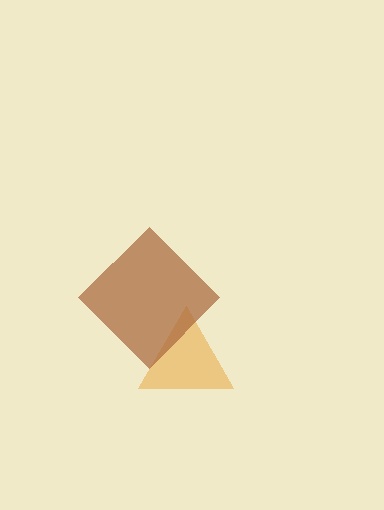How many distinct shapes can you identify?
There are 2 distinct shapes: an orange triangle, a brown diamond.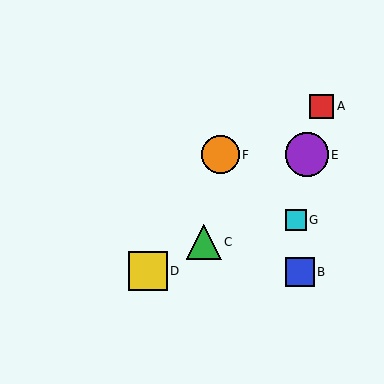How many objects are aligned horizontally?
2 objects (E, F) are aligned horizontally.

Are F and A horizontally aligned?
No, F is at y≈155 and A is at y≈106.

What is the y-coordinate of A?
Object A is at y≈106.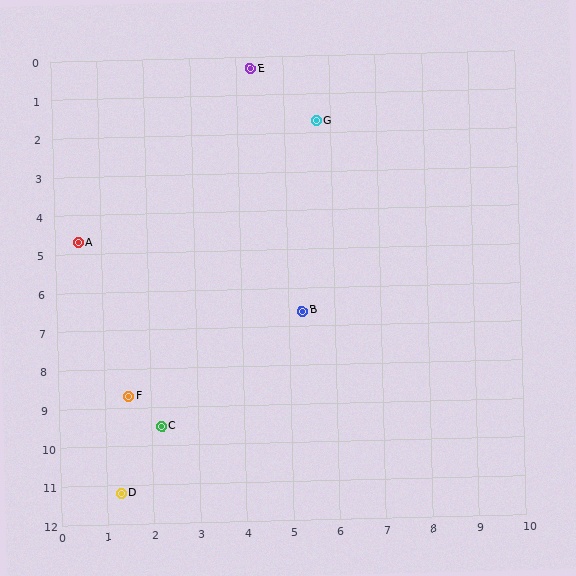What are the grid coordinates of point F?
Point F is at approximately (1.5, 8.7).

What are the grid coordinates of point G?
Point G is at approximately (5.7, 1.7).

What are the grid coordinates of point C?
Point C is at approximately (2.2, 9.5).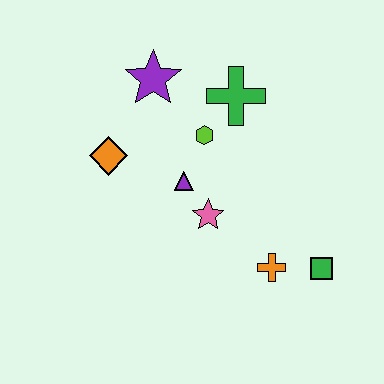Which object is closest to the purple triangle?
The pink star is closest to the purple triangle.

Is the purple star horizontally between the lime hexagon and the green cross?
No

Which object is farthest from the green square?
The purple star is farthest from the green square.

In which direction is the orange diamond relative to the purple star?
The orange diamond is below the purple star.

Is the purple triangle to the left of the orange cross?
Yes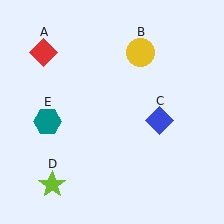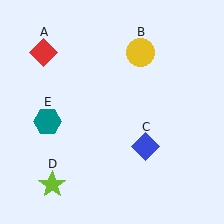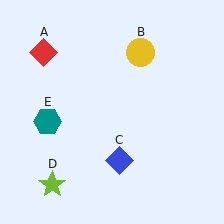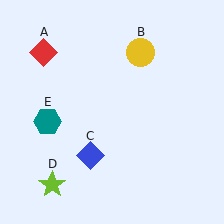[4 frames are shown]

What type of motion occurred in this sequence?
The blue diamond (object C) rotated clockwise around the center of the scene.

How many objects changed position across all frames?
1 object changed position: blue diamond (object C).